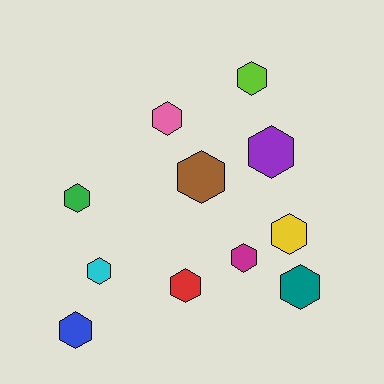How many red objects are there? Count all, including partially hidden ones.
There is 1 red object.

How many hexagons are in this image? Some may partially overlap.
There are 11 hexagons.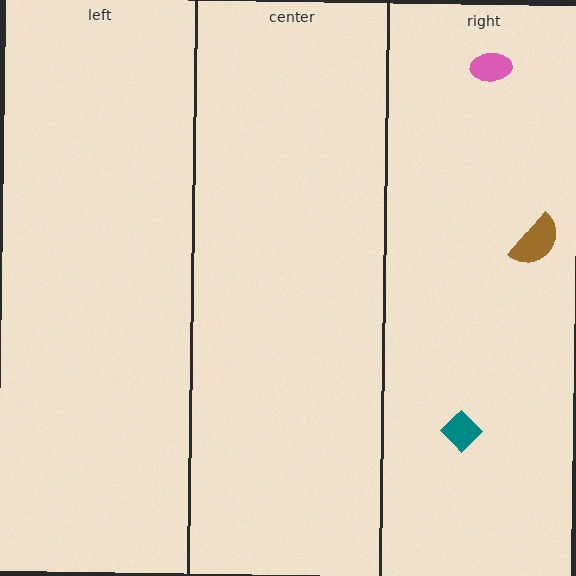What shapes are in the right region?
The pink ellipse, the teal diamond, the brown semicircle.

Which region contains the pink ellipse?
The right region.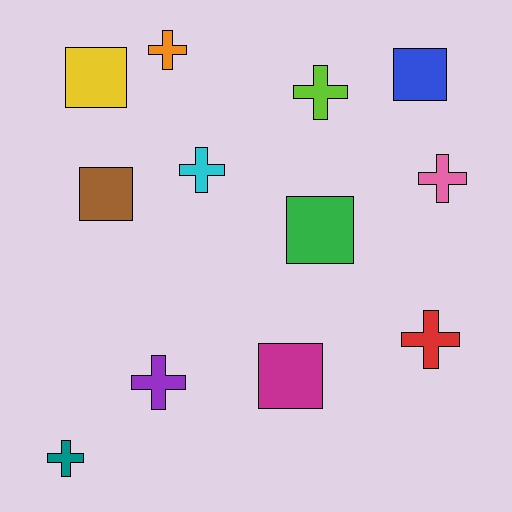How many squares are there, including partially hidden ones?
There are 5 squares.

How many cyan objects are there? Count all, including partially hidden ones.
There is 1 cyan object.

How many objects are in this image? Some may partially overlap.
There are 12 objects.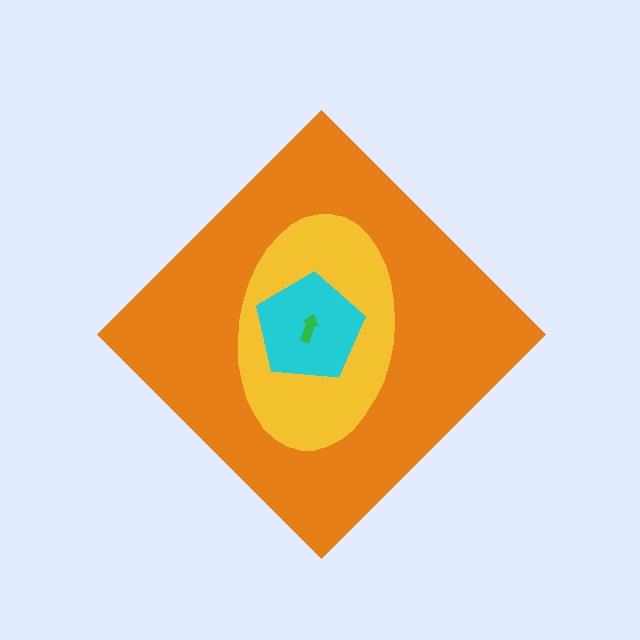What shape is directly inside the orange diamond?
The yellow ellipse.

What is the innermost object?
The green arrow.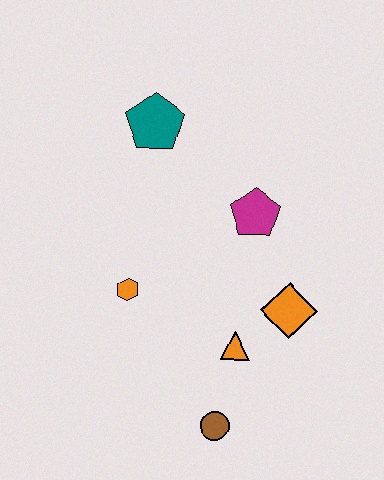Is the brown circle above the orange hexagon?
No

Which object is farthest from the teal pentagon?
The brown circle is farthest from the teal pentagon.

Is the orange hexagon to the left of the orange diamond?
Yes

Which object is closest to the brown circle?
The orange triangle is closest to the brown circle.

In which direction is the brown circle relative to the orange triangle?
The brown circle is below the orange triangle.